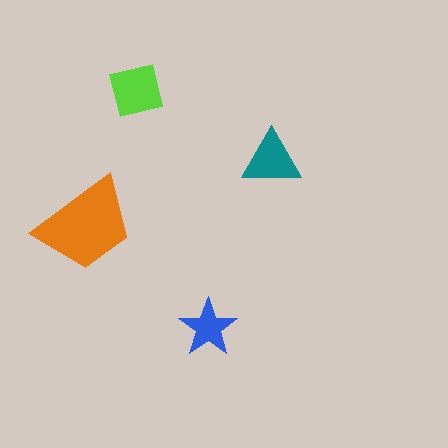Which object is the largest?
The orange trapezoid.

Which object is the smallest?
The blue star.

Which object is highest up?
The lime square is topmost.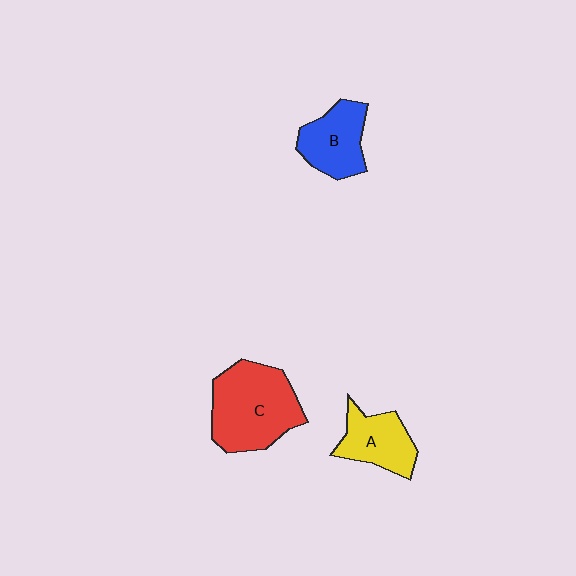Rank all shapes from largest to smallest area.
From largest to smallest: C (red), B (blue), A (yellow).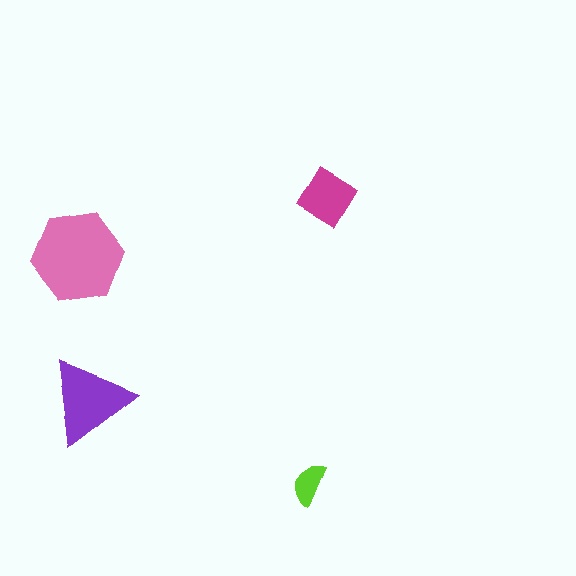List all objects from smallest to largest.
The lime semicircle, the magenta diamond, the purple triangle, the pink hexagon.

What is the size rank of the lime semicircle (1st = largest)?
4th.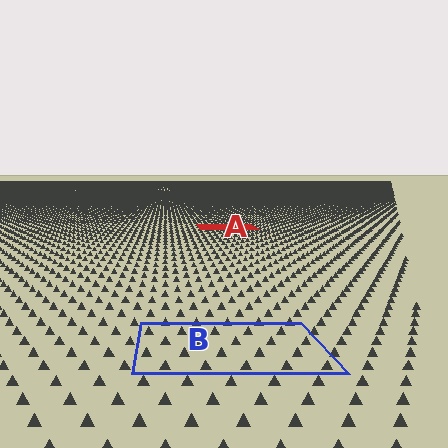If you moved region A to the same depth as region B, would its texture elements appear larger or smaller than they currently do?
They would appear larger. At a closer depth, the same texture elements are projected at a bigger on-screen size.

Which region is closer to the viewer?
Region B is closer. The texture elements there are larger and more spread out.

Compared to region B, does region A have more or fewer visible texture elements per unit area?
Region A has more texture elements per unit area — they are packed more densely because it is farther away.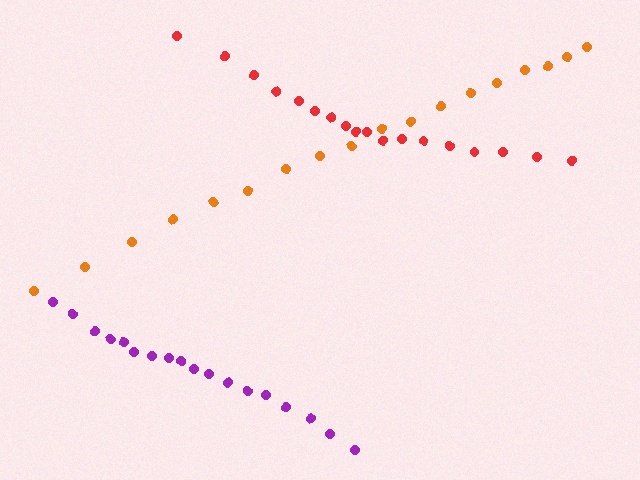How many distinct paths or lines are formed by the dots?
There are 3 distinct paths.